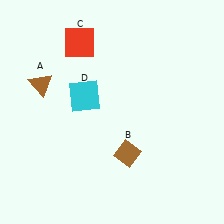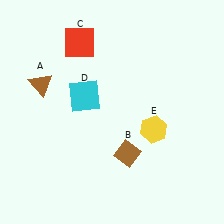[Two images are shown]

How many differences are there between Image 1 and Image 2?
There is 1 difference between the two images.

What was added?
A yellow hexagon (E) was added in Image 2.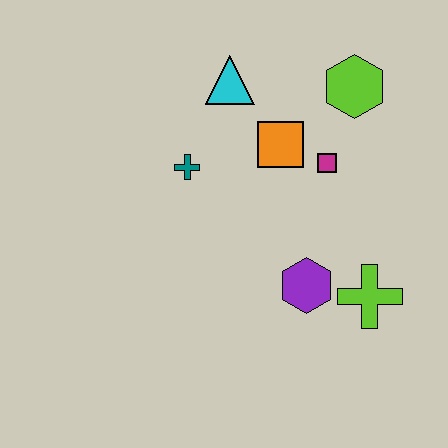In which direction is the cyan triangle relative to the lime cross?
The cyan triangle is above the lime cross.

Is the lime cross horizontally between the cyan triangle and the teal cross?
No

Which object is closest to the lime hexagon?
The magenta square is closest to the lime hexagon.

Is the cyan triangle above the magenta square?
Yes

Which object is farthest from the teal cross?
The lime cross is farthest from the teal cross.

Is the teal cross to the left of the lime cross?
Yes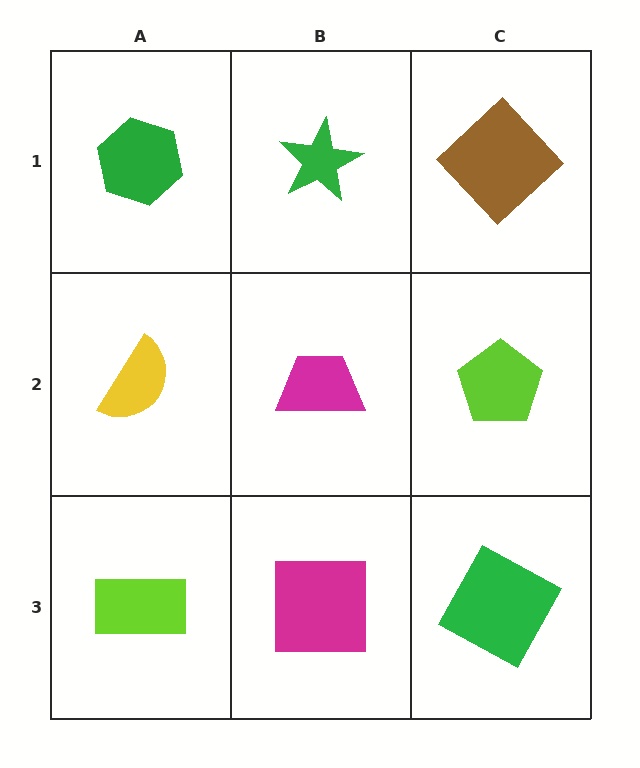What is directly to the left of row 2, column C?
A magenta trapezoid.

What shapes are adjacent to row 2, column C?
A brown diamond (row 1, column C), a green square (row 3, column C), a magenta trapezoid (row 2, column B).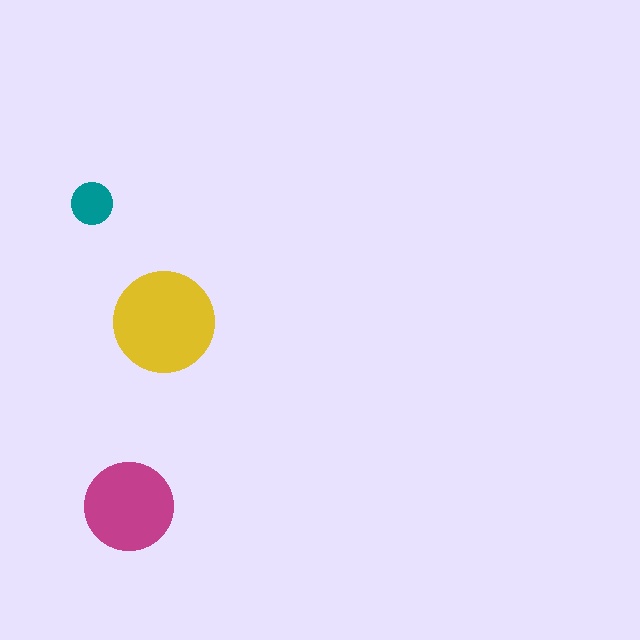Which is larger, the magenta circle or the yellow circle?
The yellow one.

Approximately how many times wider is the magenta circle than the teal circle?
About 2 times wider.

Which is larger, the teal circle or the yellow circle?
The yellow one.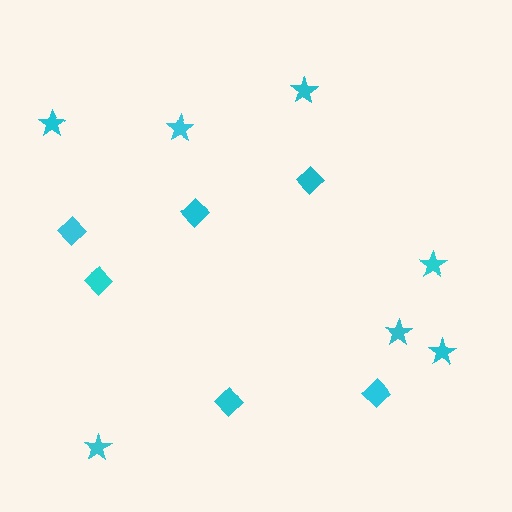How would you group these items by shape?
There are 2 groups: one group of stars (7) and one group of diamonds (6).